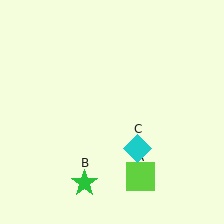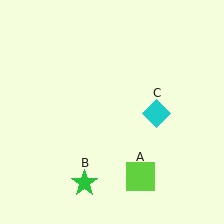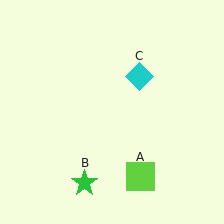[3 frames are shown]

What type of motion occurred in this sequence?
The cyan diamond (object C) rotated counterclockwise around the center of the scene.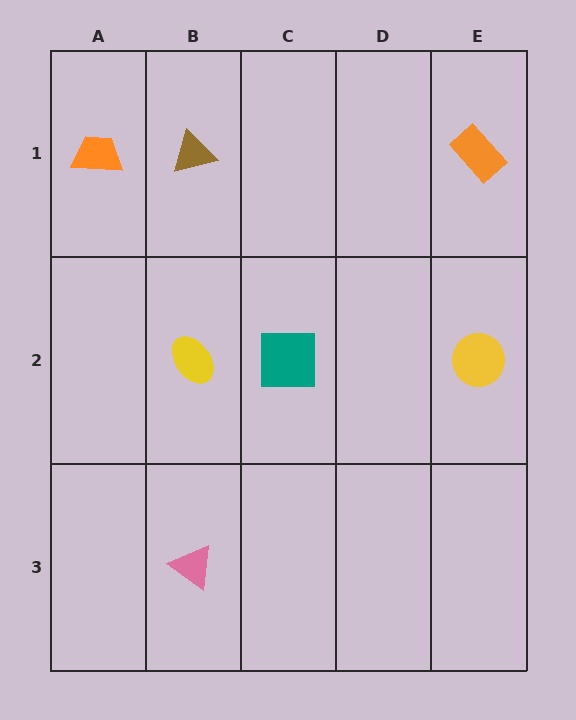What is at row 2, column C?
A teal square.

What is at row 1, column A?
An orange trapezoid.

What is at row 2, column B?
A yellow ellipse.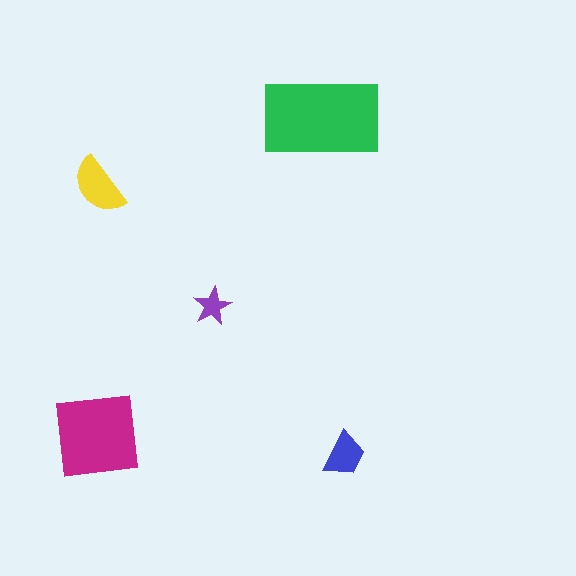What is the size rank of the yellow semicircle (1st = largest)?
3rd.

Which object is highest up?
The green rectangle is topmost.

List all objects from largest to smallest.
The green rectangle, the magenta square, the yellow semicircle, the blue trapezoid, the purple star.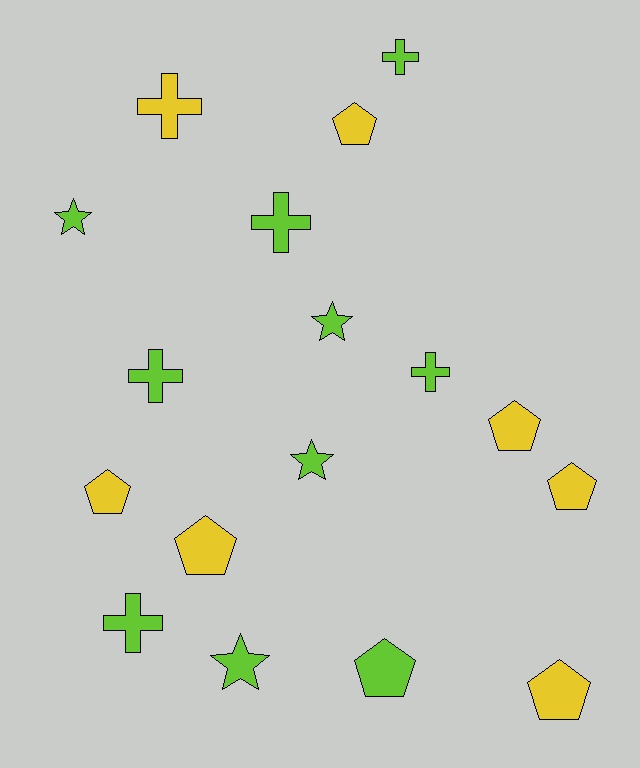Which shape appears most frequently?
Pentagon, with 7 objects.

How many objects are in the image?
There are 17 objects.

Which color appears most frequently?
Lime, with 10 objects.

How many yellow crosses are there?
There is 1 yellow cross.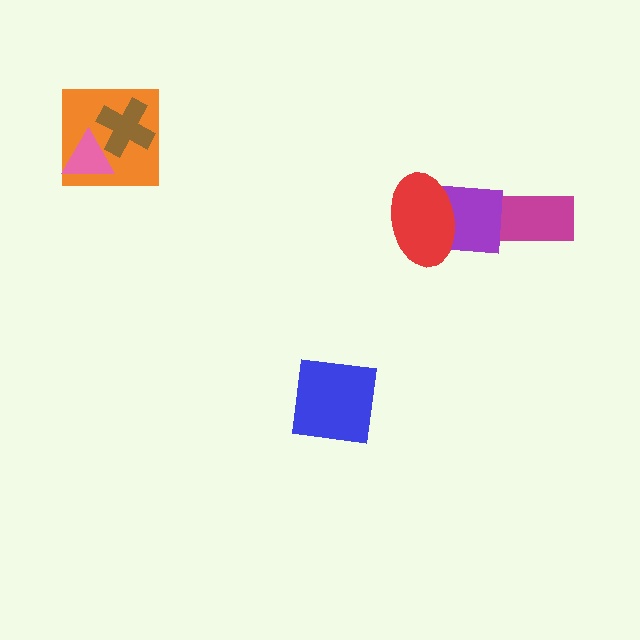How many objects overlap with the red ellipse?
1 object overlaps with the red ellipse.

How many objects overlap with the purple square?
2 objects overlap with the purple square.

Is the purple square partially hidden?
Yes, it is partially covered by another shape.